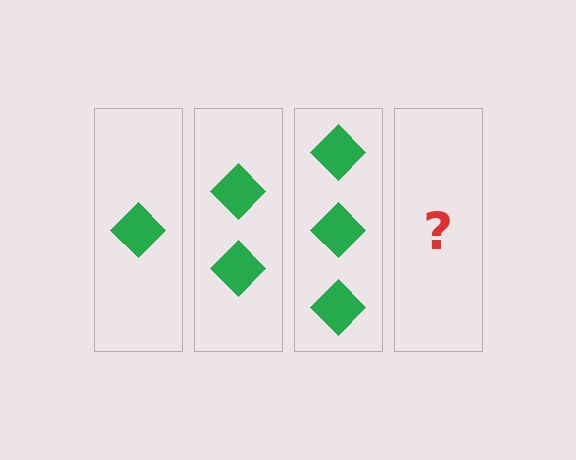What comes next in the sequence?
The next element should be 4 diamonds.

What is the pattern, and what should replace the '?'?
The pattern is that each step adds one more diamond. The '?' should be 4 diamonds.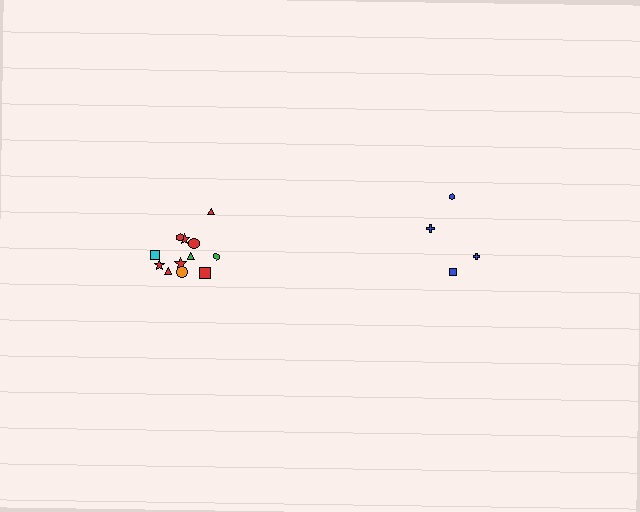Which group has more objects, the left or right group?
The left group.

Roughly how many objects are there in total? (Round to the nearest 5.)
Roughly 15 objects in total.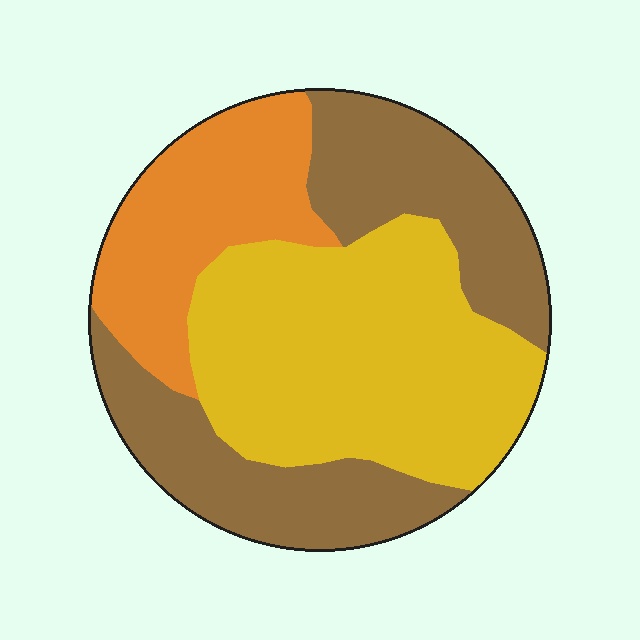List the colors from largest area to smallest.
From largest to smallest: yellow, brown, orange.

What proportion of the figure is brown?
Brown takes up about three eighths (3/8) of the figure.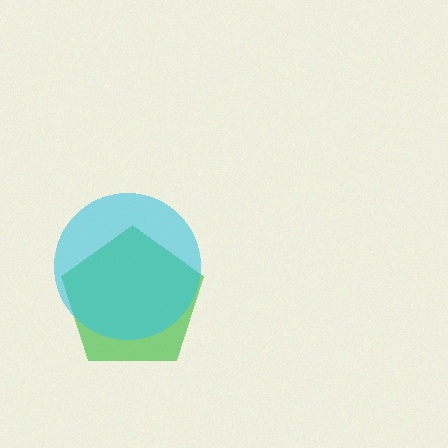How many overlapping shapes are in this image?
There are 2 overlapping shapes in the image.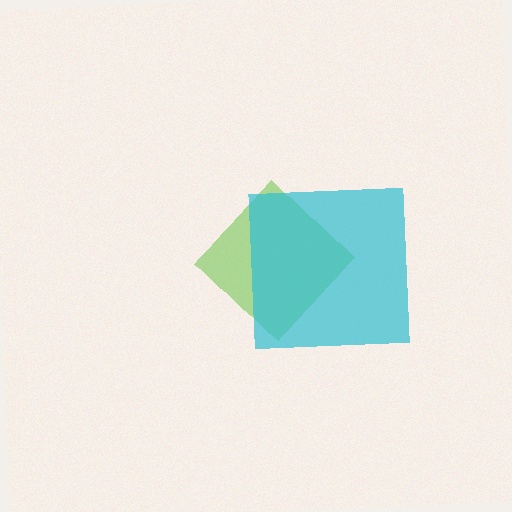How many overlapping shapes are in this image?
There are 2 overlapping shapes in the image.